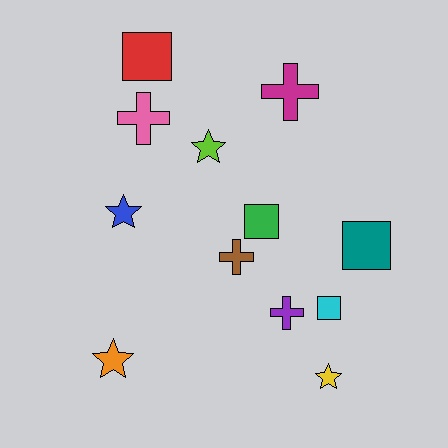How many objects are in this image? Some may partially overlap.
There are 12 objects.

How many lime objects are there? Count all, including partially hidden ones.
There is 1 lime object.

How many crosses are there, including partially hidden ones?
There are 4 crosses.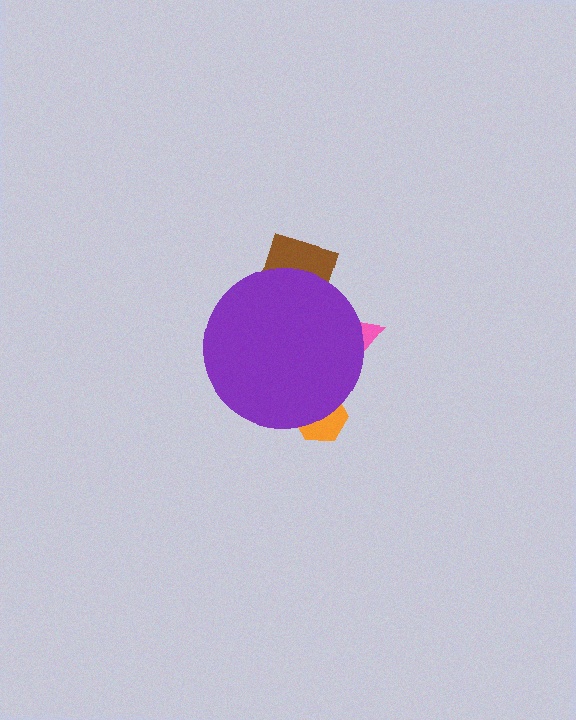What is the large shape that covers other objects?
A purple circle.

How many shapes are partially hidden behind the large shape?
4 shapes are partially hidden.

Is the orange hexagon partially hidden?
Yes, the orange hexagon is partially hidden behind the purple circle.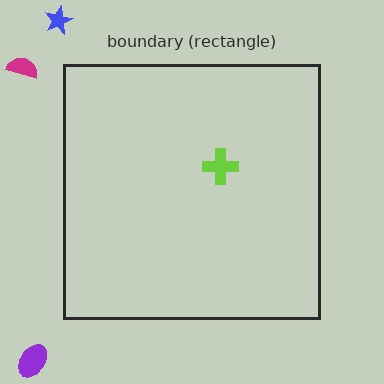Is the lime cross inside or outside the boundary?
Inside.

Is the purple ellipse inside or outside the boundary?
Outside.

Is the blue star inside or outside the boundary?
Outside.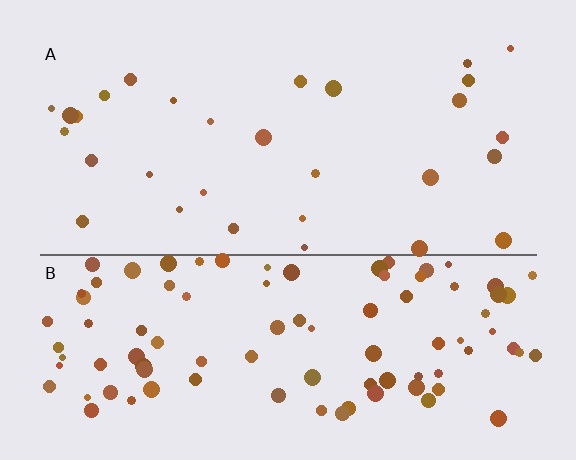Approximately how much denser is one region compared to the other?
Approximately 3.2× — region B over region A.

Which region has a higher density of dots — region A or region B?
B (the bottom).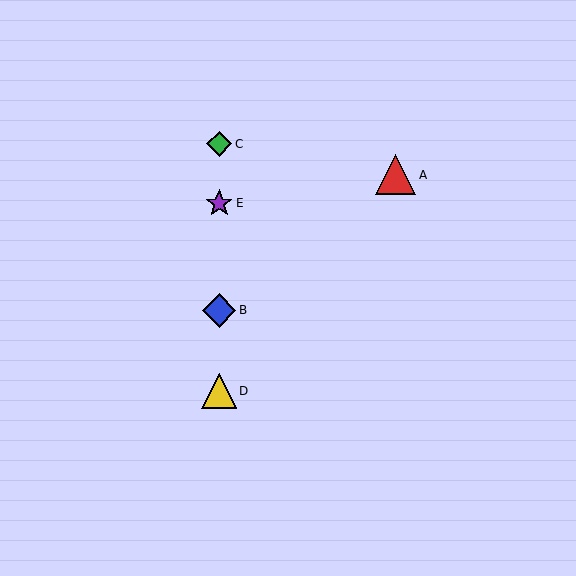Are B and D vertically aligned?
Yes, both are at x≈219.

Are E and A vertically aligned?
No, E is at x≈219 and A is at x≈396.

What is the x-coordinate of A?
Object A is at x≈396.